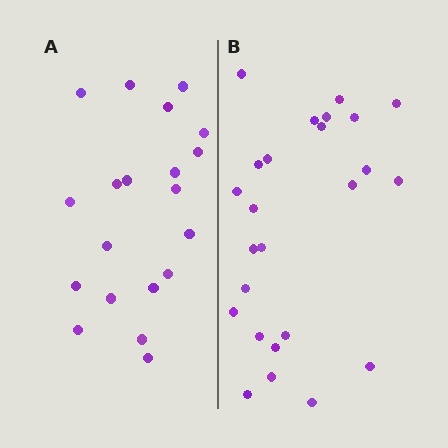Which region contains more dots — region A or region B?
Region B (the right region) has more dots.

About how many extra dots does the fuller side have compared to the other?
Region B has about 5 more dots than region A.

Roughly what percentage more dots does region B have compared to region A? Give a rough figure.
About 25% more.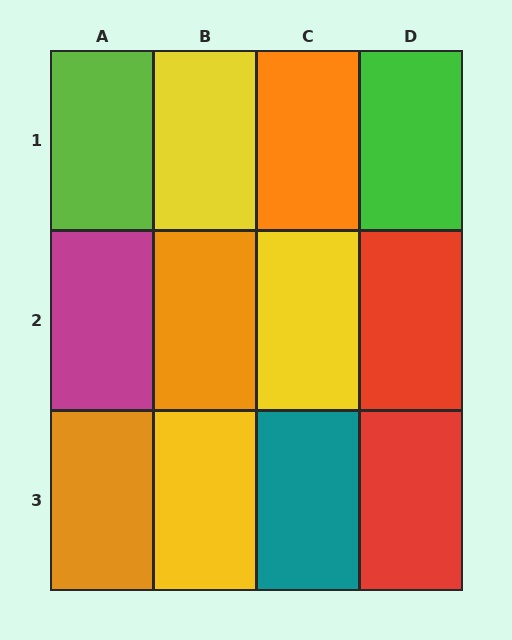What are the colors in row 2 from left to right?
Magenta, orange, yellow, red.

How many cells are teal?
1 cell is teal.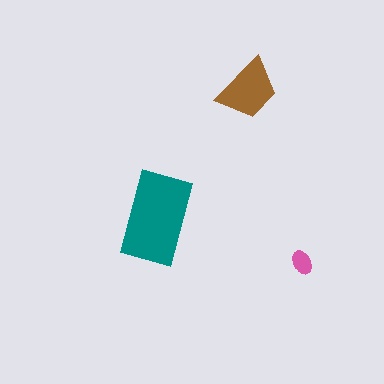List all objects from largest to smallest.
The teal rectangle, the brown trapezoid, the pink ellipse.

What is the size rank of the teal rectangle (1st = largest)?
1st.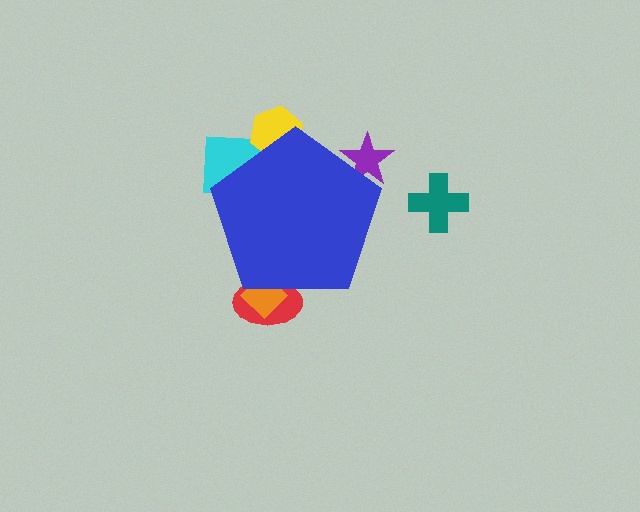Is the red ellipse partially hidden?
Yes, the red ellipse is partially hidden behind the blue pentagon.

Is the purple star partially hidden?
Yes, the purple star is partially hidden behind the blue pentagon.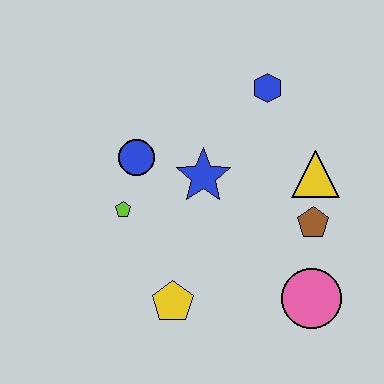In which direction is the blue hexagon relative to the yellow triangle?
The blue hexagon is above the yellow triangle.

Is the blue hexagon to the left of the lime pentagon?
No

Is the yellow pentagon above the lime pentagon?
No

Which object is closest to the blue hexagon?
The yellow triangle is closest to the blue hexagon.